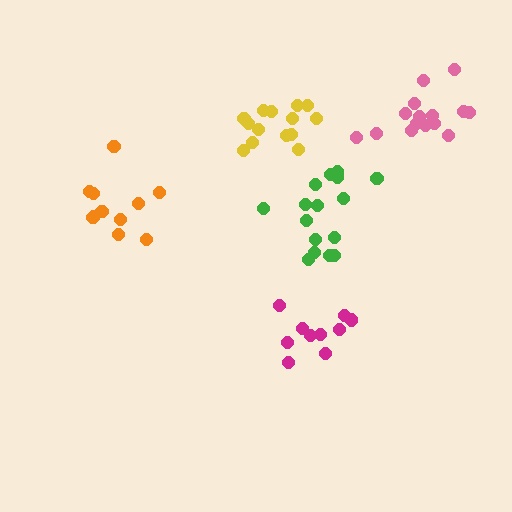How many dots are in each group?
Group 1: 15 dots, Group 2: 16 dots, Group 3: 10 dots, Group 4: 11 dots, Group 5: 14 dots (66 total).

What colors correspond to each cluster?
The clusters are colored: pink, green, magenta, orange, yellow.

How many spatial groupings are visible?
There are 5 spatial groupings.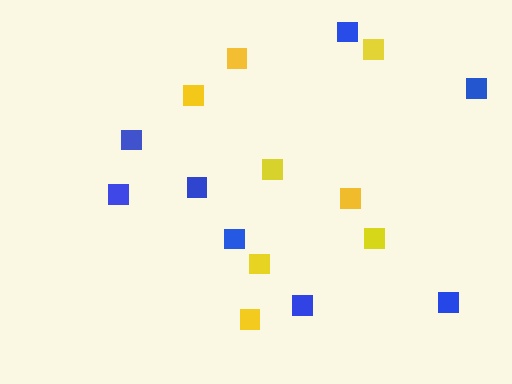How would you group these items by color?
There are 2 groups: one group of yellow squares (8) and one group of blue squares (8).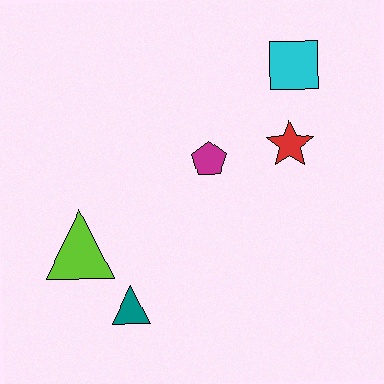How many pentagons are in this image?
There is 1 pentagon.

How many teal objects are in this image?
There is 1 teal object.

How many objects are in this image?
There are 5 objects.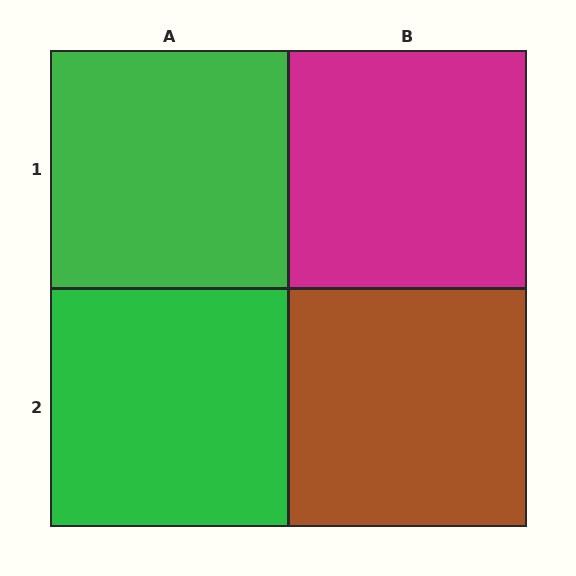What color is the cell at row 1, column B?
Magenta.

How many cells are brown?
1 cell is brown.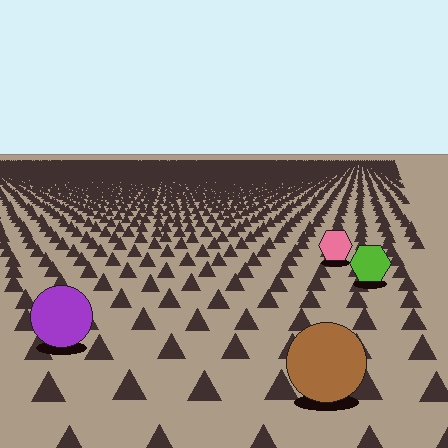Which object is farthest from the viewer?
The pink hexagon is farthest from the viewer. It appears smaller and the ground texture around it is denser.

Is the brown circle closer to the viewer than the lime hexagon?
Yes. The brown circle is closer — you can tell from the texture gradient: the ground texture is coarser near it.